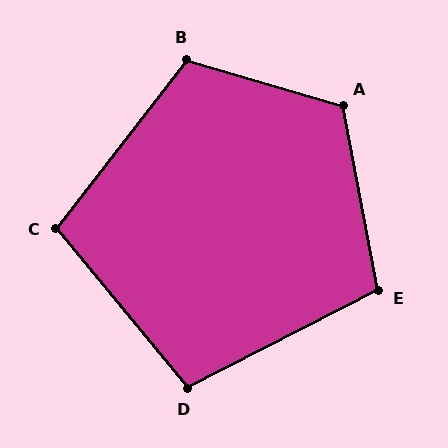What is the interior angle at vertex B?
Approximately 112 degrees (obtuse).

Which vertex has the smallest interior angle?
D, at approximately 102 degrees.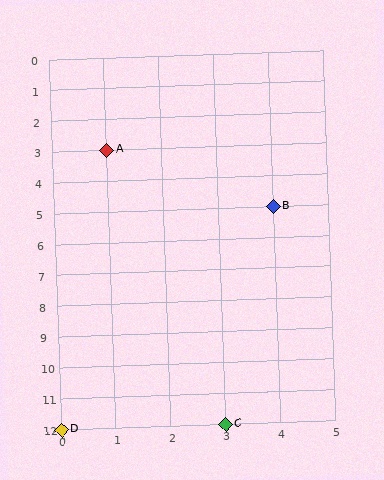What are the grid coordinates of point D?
Point D is at grid coordinates (0, 12).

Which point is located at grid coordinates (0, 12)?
Point D is at (0, 12).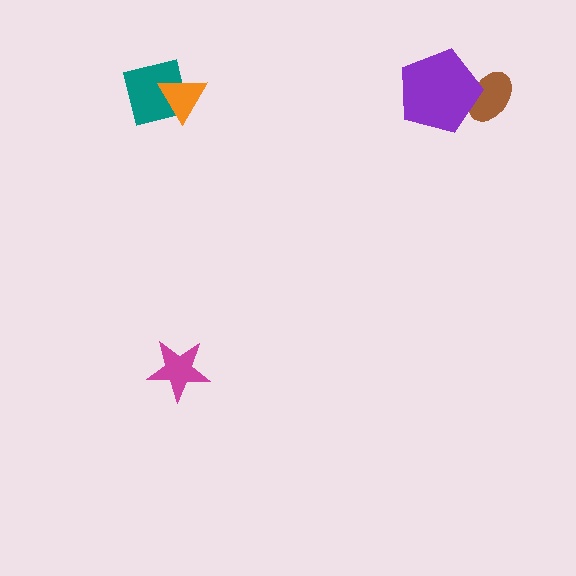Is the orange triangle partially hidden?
No, no other shape covers it.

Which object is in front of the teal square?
The orange triangle is in front of the teal square.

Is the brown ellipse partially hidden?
Yes, it is partially covered by another shape.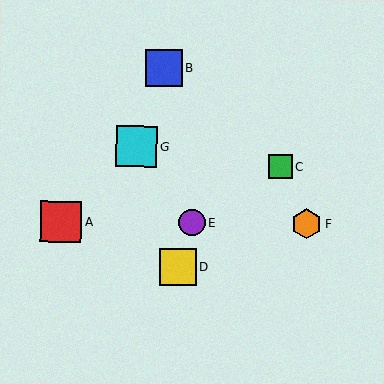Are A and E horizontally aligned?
Yes, both are at y≈221.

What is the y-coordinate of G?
Object G is at y≈147.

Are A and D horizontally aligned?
No, A is at y≈221 and D is at y≈267.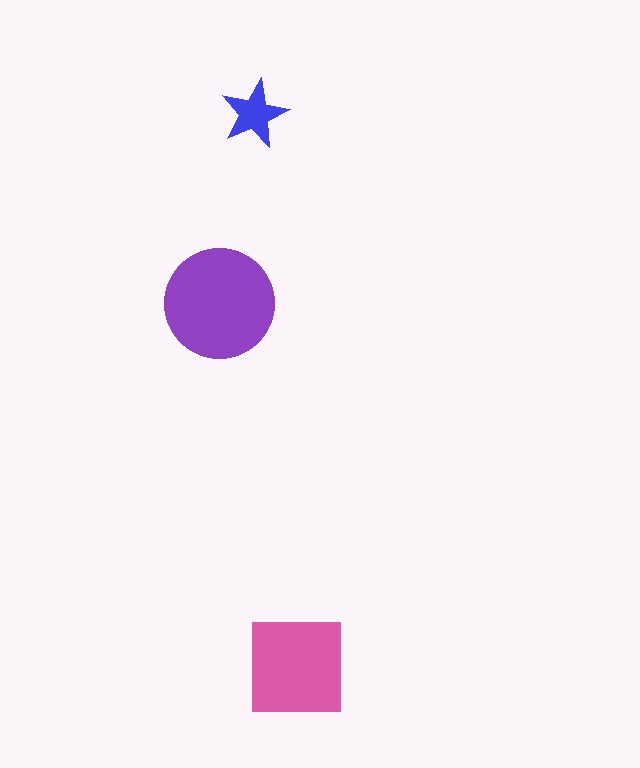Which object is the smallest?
The blue star.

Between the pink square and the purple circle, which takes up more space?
The purple circle.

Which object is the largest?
The purple circle.